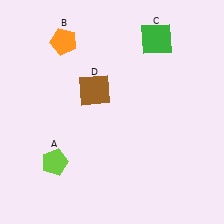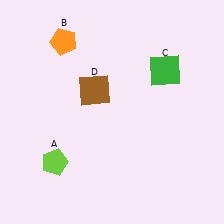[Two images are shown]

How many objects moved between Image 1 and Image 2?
1 object moved between the two images.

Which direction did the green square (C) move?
The green square (C) moved down.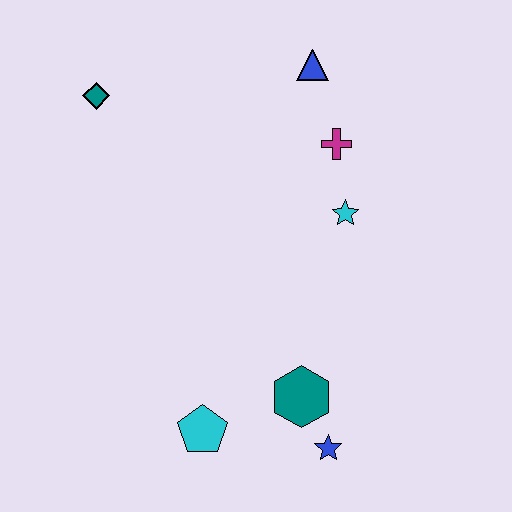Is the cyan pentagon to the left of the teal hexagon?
Yes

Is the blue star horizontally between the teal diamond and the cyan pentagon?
No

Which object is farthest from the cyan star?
The teal diamond is farthest from the cyan star.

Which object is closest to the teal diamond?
The blue triangle is closest to the teal diamond.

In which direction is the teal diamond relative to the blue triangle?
The teal diamond is to the left of the blue triangle.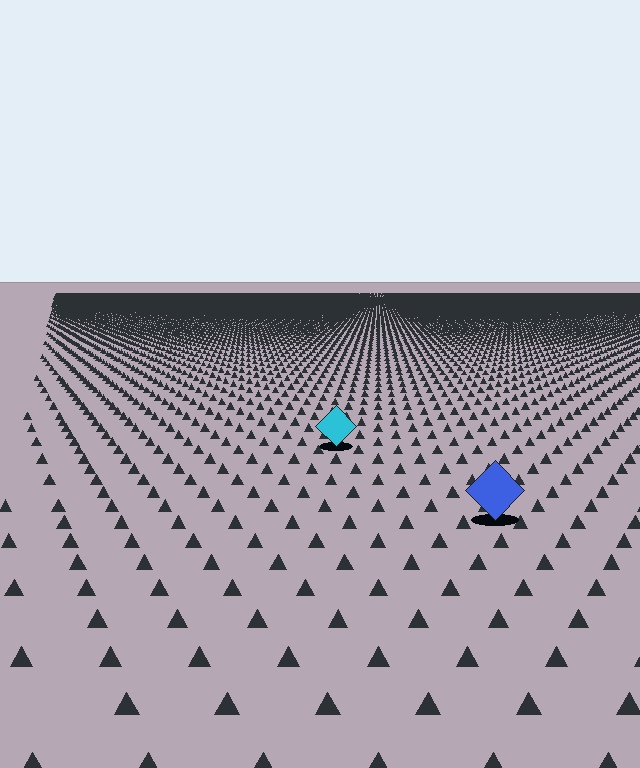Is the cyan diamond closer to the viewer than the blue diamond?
No. The blue diamond is closer — you can tell from the texture gradient: the ground texture is coarser near it.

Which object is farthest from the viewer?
The cyan diamond is farthest from the viewer. It appears smaller and the ground texture around it is denser.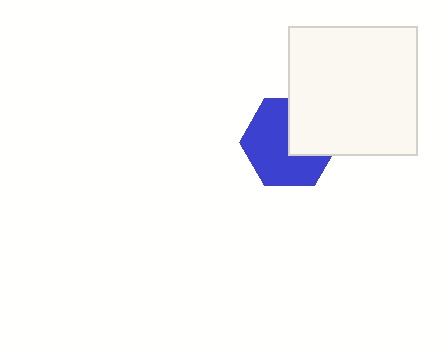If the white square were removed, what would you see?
You would see the complete blue hexagon.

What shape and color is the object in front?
The object in front is a white square.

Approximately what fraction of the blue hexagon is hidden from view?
Roughly 36% of the blue hexagon is hidden behind the white square.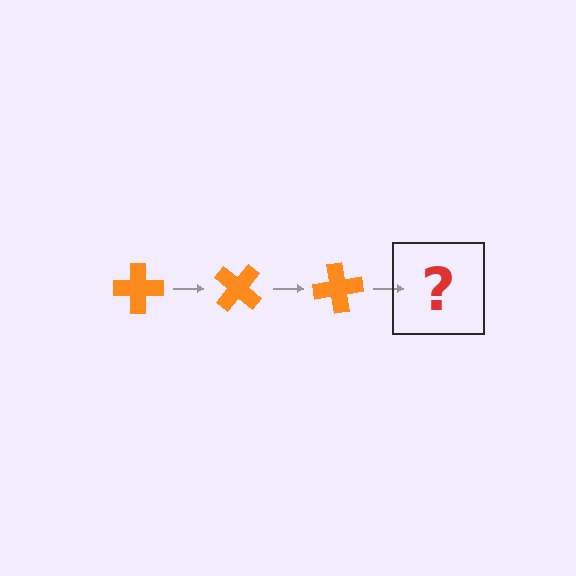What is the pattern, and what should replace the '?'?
The pattern is that the cross rotates 40 degrees each step. The '?' should be an orange cross rotated 120 degrees.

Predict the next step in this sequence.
The next step is an orange cross rotated 120 degrees.